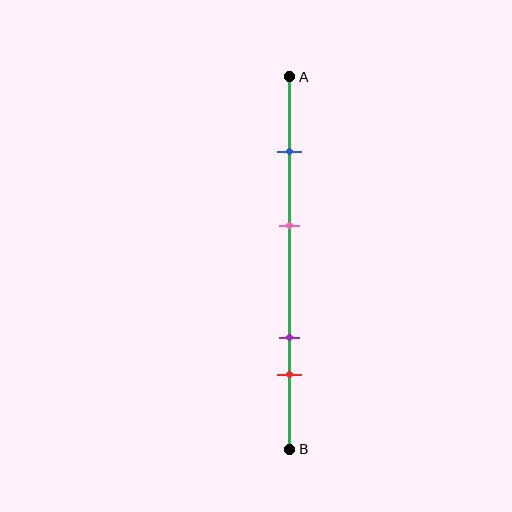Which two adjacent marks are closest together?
The purple and red marks are the closest adjacent pair.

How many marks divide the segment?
There are 4 marks dividing the segment.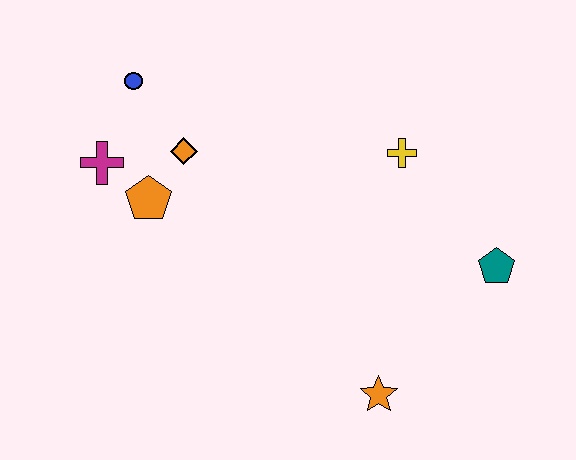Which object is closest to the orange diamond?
The orange pentagon is closest to the orange diamond.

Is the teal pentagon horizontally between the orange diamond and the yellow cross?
No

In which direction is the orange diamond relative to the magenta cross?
The orange diamond is to the right of the magenta cross.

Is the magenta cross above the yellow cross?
No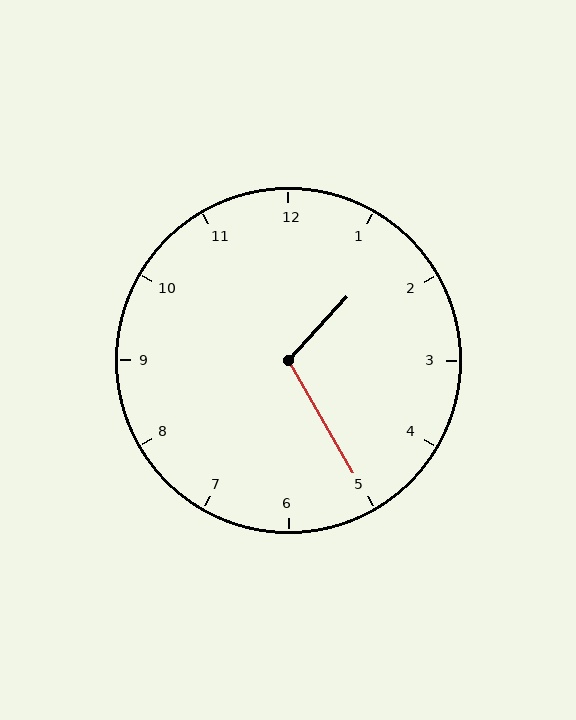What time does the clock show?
1:25.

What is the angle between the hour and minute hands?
Approximately 108 degrees.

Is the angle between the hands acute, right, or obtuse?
It is obtuse.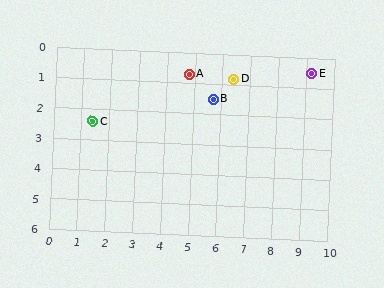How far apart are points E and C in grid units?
Points E and C are about 8.0 grid units apart.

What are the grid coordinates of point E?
Point E is at approximately (9.2, 0.5).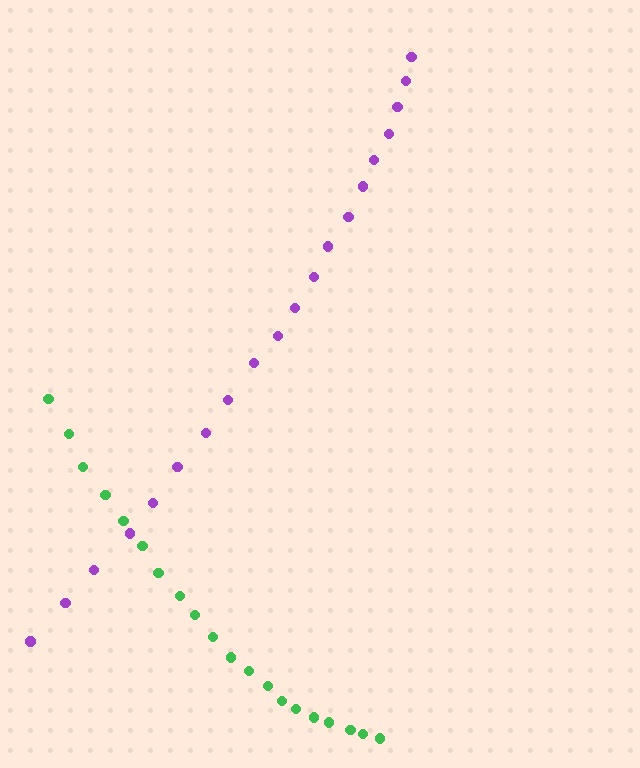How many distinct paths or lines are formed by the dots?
There are 2 distinct paths.